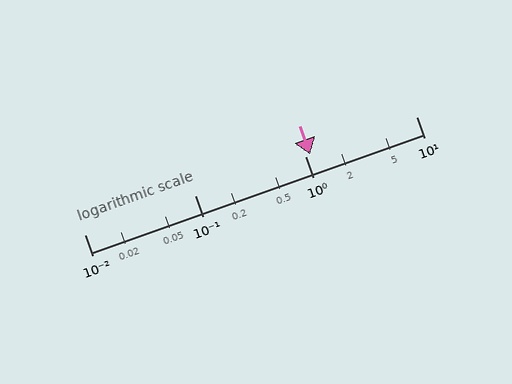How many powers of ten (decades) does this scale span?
The scale spans 3 decades, from 0.01 to 10.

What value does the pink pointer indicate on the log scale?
The pointer indicates approximately 1.1.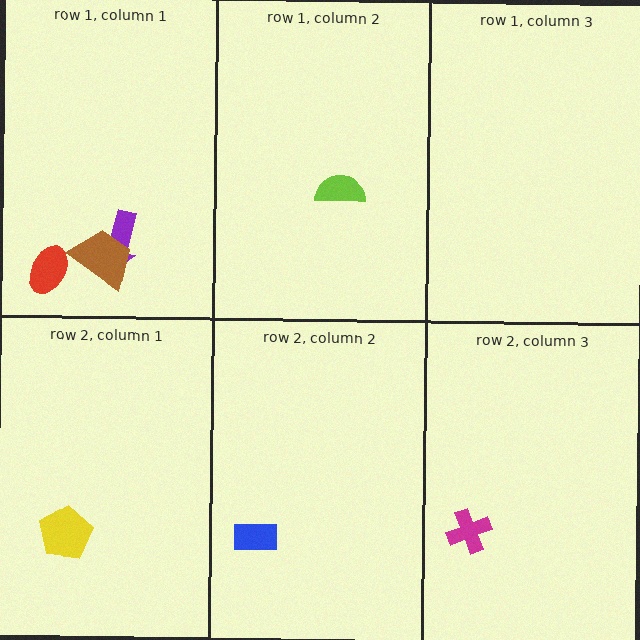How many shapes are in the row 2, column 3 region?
1.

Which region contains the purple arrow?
The row 1, column 1 region.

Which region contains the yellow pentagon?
The row 2, column 1 region.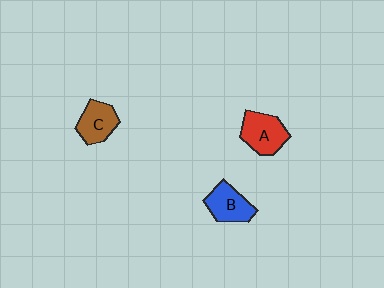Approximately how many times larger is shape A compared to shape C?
Approximately 1.2 times.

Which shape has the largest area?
Shape A (red).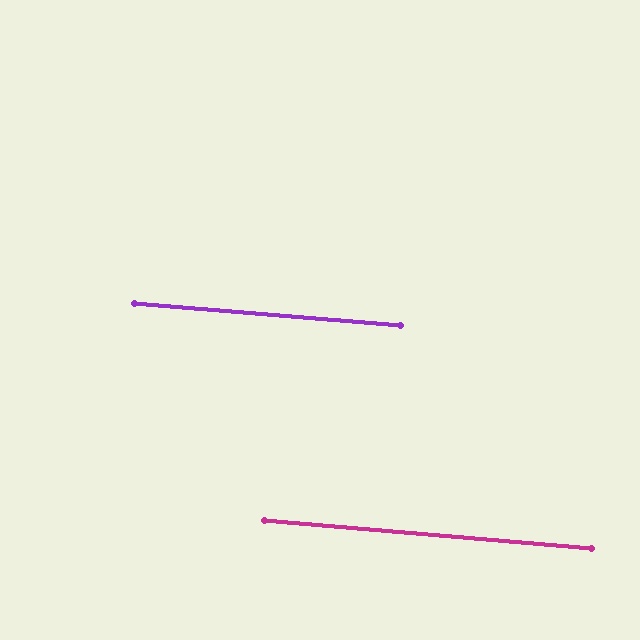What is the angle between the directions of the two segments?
Approximately 0 degrees.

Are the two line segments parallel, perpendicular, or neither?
Parallel — their directions differ by only 0.2°.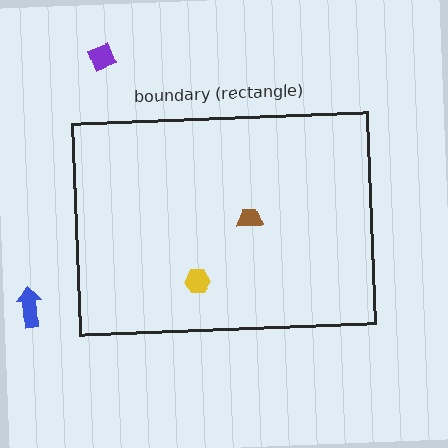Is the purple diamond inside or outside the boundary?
Outside.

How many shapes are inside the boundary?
2 inside, 2 outside.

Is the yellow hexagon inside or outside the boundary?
Inside.